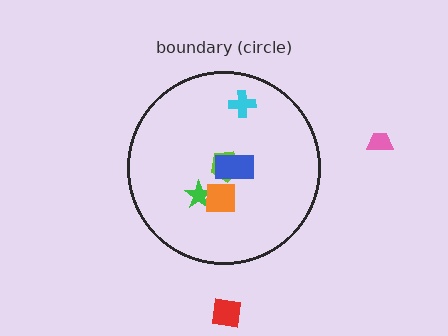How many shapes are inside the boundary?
5 inside, 2 outside.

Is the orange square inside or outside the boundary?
Inside.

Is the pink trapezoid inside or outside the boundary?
Outside.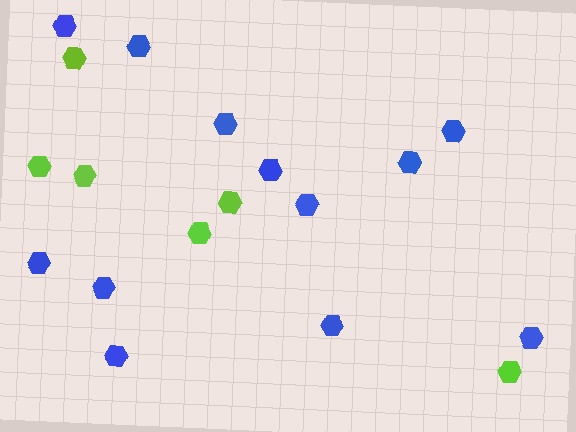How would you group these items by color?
There are 2 groups: one group of lime hexagons (6) and one group of blue hexagons (12).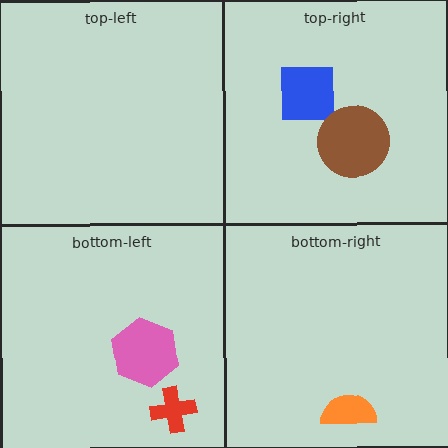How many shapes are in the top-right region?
2.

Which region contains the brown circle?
The top-right region.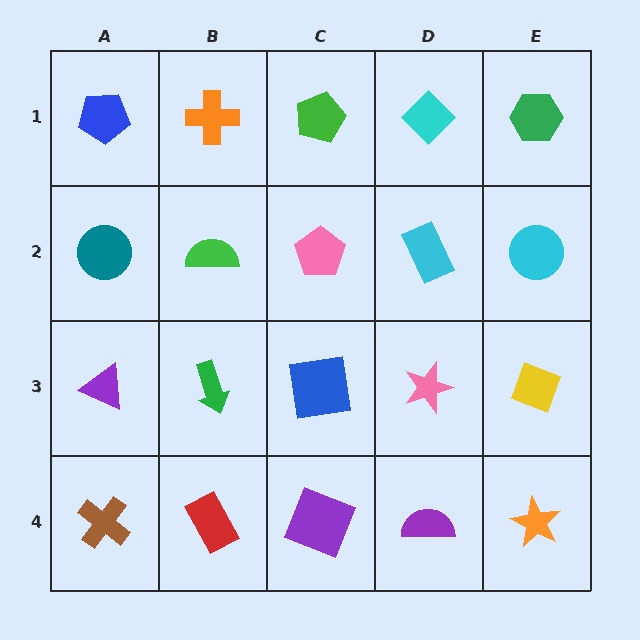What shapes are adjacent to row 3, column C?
A pink pentagon (row 2, column C), a purple square (row 4, column C), a green arrow (row 3, column B), a pink star (row 3, column D).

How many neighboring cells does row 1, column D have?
3.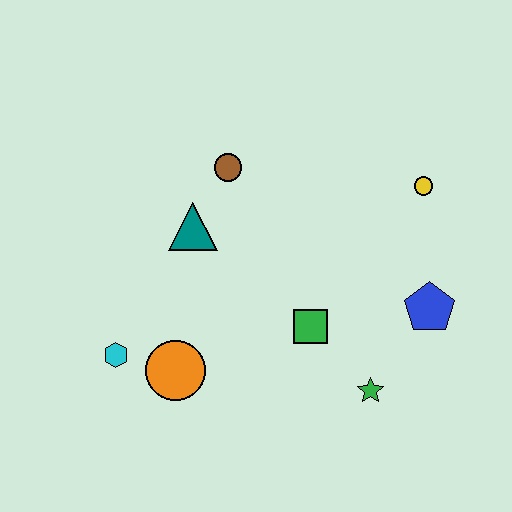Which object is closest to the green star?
The green square is closest to the green star.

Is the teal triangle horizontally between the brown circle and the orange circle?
Yes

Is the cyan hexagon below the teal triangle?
Yes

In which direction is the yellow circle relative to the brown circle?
The yellow circle is to the right of the brown circle.